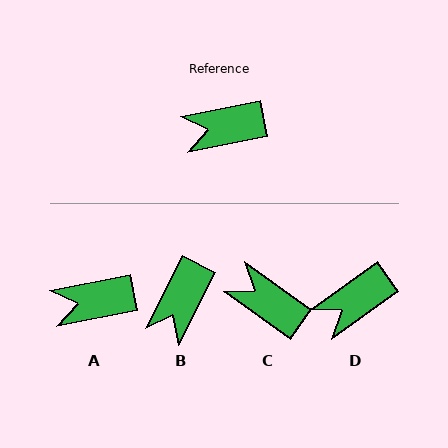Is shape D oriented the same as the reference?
No, it is off by about 24 degrees.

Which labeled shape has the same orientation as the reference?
A.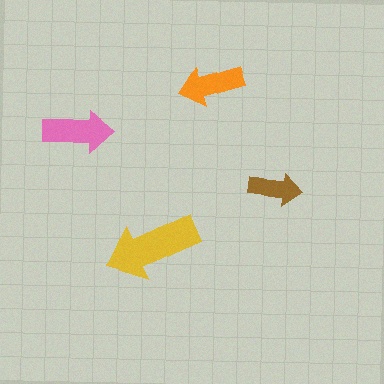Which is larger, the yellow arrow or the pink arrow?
The yellow one.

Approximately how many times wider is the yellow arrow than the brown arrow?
About 2 times wider.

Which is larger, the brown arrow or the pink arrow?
The pink one.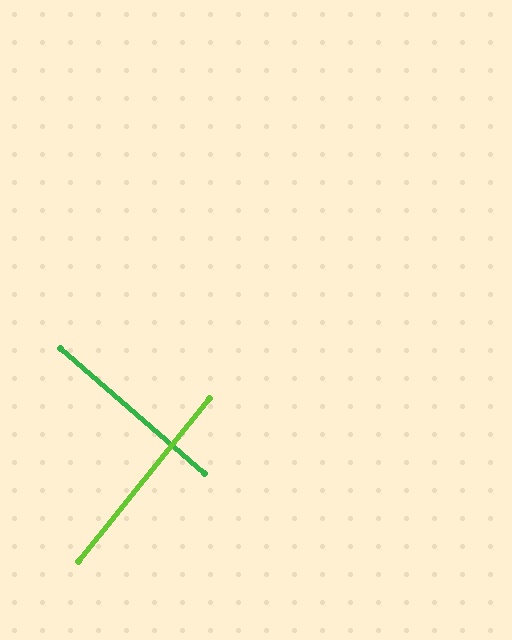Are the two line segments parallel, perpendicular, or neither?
Perpendicular — they meet at approximately 88°.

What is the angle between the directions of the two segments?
Approximately 88 degrees.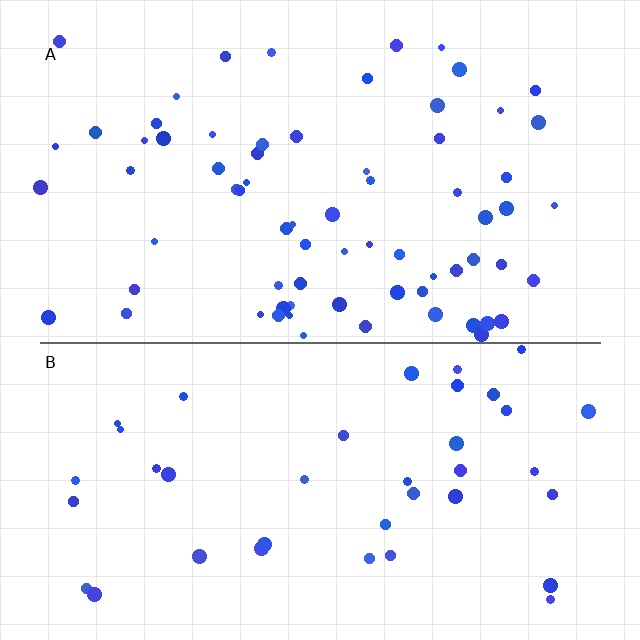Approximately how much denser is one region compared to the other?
Approximately 1.7× — region A over region B.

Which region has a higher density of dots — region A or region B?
A (the top).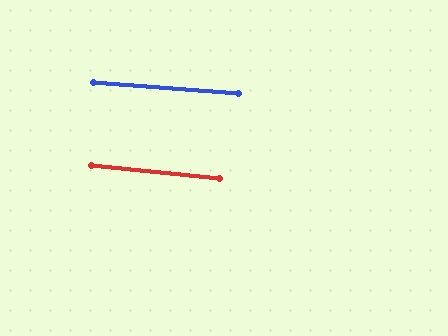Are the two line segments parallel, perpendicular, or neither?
Parallel — their directions differ by only 1.6°.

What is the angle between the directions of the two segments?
Approximately 2 degrees.